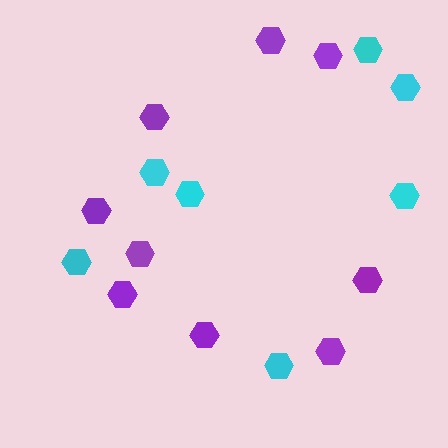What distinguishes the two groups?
There are 2 groups: one group of purple hexagons (9) and one group of cyan hexagons (7).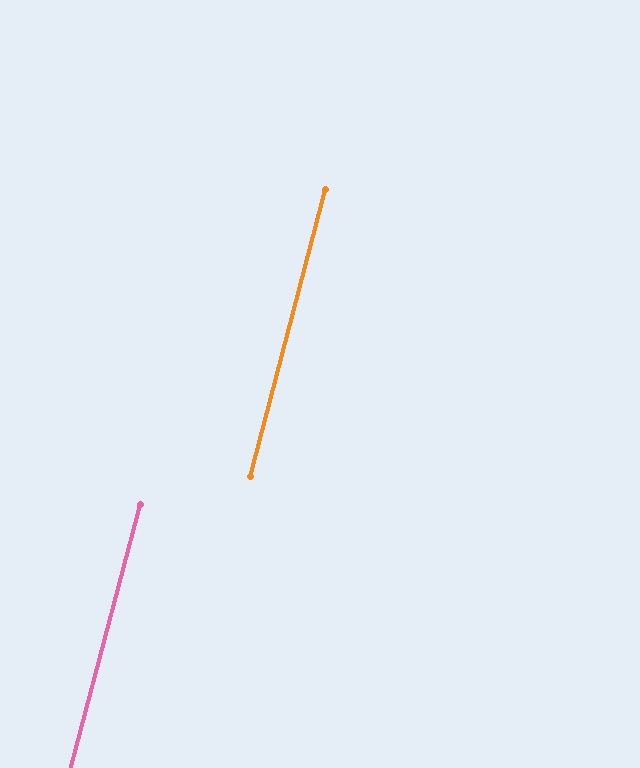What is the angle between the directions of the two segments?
Approximately 0 degrees.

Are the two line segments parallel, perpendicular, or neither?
Parallel — their directions differ by only 0.3°.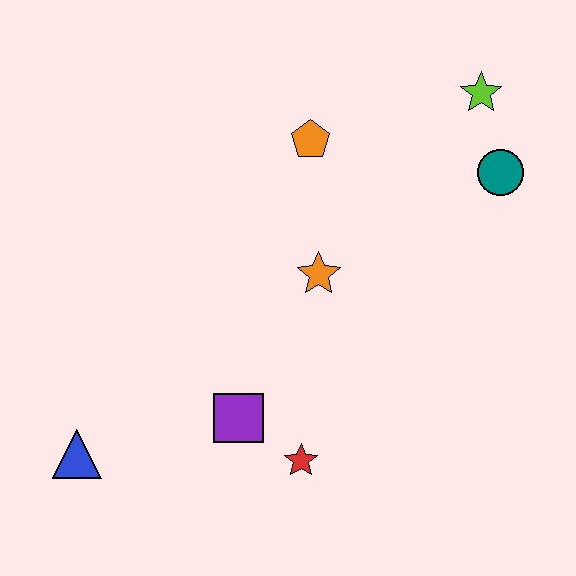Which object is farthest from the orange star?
The blue triangle is farthest from the orange star.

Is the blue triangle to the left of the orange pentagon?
Yes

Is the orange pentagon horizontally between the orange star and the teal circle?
No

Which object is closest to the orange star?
The orange pentagon is closest to the orange star.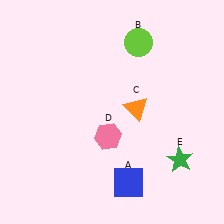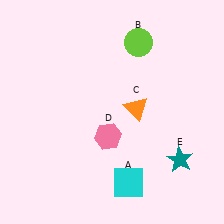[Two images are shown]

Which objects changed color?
A changed from blue to cyan. E changed from green to teal.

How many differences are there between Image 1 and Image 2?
There are 2 differences between the two images.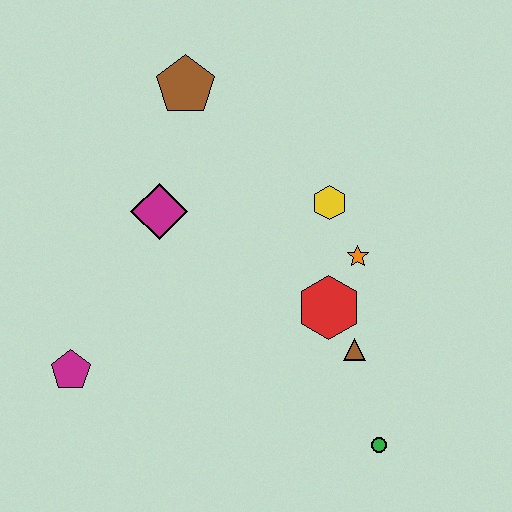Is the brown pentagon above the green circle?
Yes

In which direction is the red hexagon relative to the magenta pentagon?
The red hexagon is to the right of the magenta pentagon.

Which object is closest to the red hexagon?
The brown triangle is closest to the red hexagon.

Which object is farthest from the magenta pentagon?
The green circle is farthest from the magenta pentagon.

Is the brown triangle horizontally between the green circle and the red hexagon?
Yes